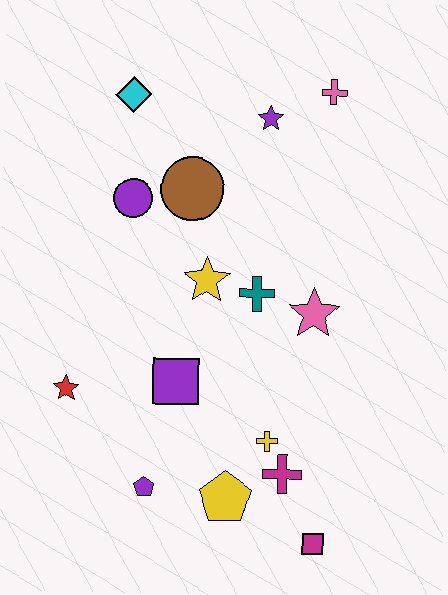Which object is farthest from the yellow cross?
The cyan diamond is farthest from the yellow cross.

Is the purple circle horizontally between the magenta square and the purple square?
No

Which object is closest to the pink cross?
The purple star is closest to the pink cross.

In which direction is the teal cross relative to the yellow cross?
The teal cross is above the yellow cross.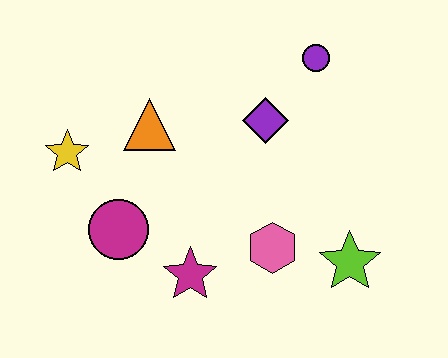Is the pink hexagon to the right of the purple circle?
No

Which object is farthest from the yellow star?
The lime star is farthest from the yellow star.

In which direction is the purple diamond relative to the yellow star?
The purple diamond is to the right of the yellow star.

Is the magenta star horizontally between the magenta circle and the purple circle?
Yes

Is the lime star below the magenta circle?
Yes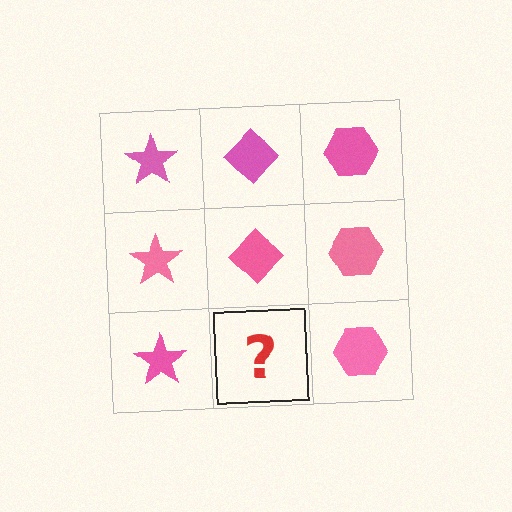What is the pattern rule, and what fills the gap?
The rule is that each column has a consistent shape. The gap should be filled with a pink diamond.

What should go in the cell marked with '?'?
The missing cell should contain a pink diamond.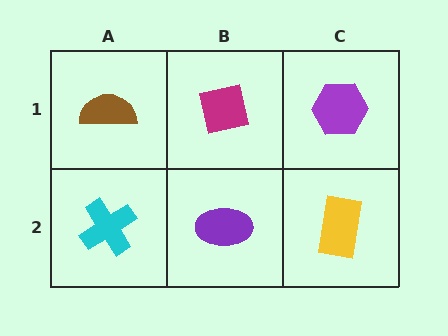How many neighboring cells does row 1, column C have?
2.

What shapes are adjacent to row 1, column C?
A yellow rectangle (row 2, column C), a magenta square (row 1, column B).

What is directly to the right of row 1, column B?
A purple hexagon.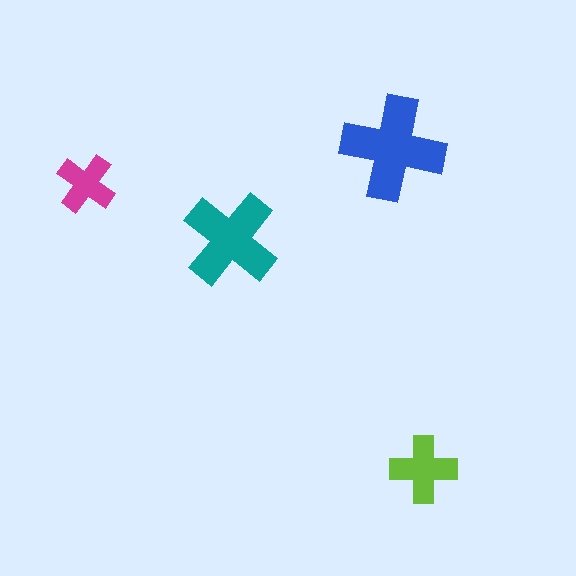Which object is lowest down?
The lime cross is bottommost.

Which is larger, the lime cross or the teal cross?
The teal one.